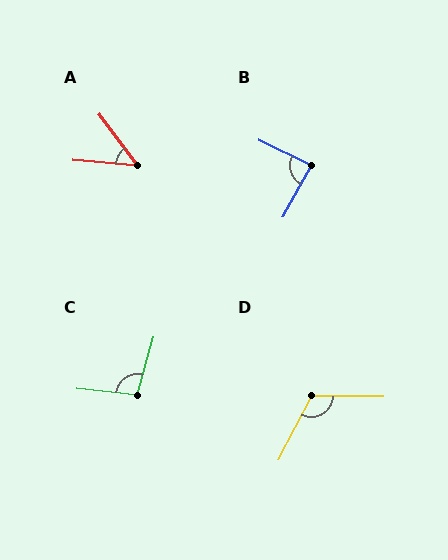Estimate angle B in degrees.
Approximately 87 degrees.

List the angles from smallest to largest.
A (49°), B (87°), C (99°), D (117°).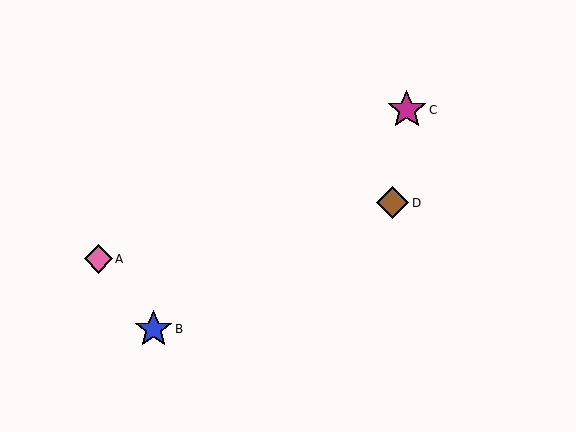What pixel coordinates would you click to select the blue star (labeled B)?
Click at (153, 329) to select the blue star B.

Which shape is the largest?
The magenta star (labeled C) is the largest.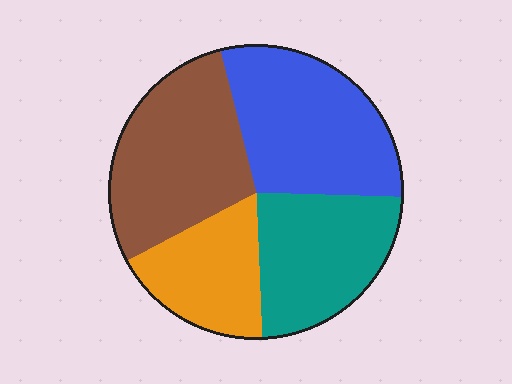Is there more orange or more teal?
Teal.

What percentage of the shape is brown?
Brown covers about 30% of the shape.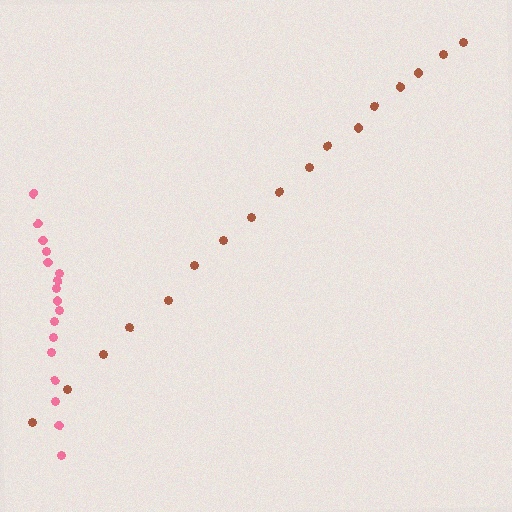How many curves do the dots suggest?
There are 2 distinct paths.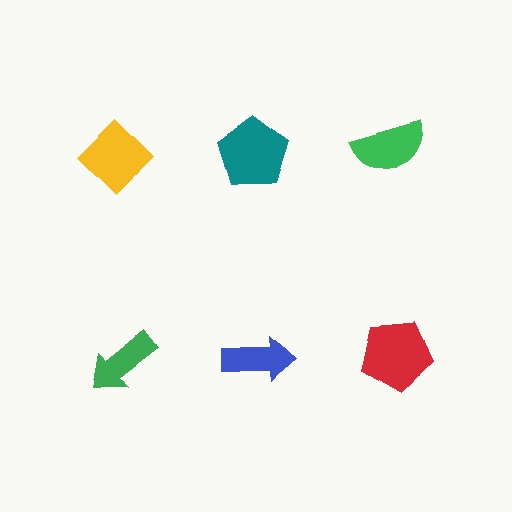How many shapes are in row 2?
3 shapes.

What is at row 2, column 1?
A green arrow.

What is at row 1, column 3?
A green semicircle.